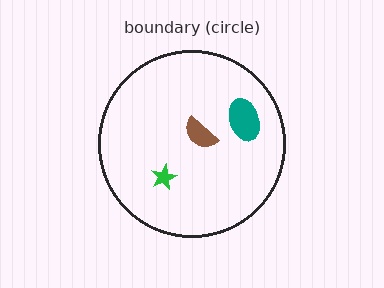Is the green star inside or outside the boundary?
Inside.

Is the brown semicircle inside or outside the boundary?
Inside.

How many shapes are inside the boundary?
3 inside, 0 outside.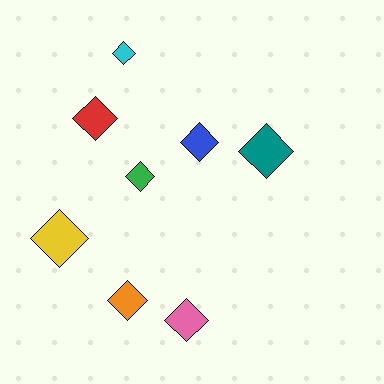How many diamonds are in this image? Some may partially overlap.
There are 8 diamonds.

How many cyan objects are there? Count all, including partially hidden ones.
There is 1 cyan object.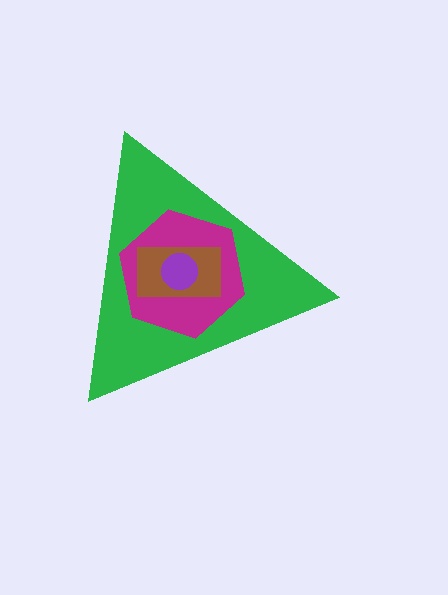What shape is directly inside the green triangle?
The magenta hexagon.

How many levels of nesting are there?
4.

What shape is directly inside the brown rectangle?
The purple circle.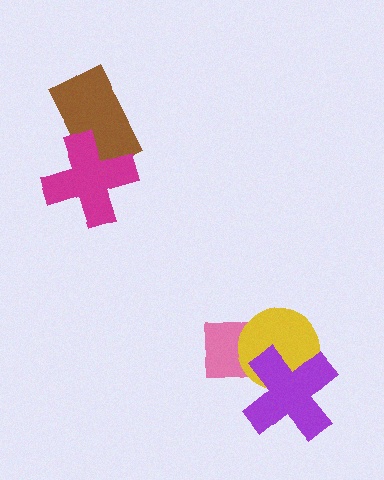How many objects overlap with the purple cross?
2 objects overlap with the purple cross.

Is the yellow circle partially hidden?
Yes, it is partially covered by another shape.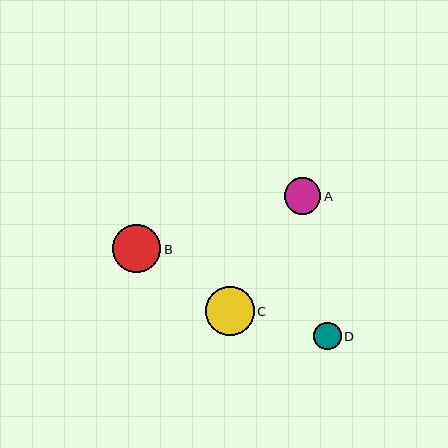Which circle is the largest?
Circle C is the largest with a size of approximately 49 pixels.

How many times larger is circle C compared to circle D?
Circle C is approximately 1.8 times the size of circle D.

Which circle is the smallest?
Circle D is the smallest with a size of approximately 27 pixels.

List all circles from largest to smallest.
From largest to smallest: C, B, A, D.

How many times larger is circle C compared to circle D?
Circle C is approximately 1.8 times the size of circle D.